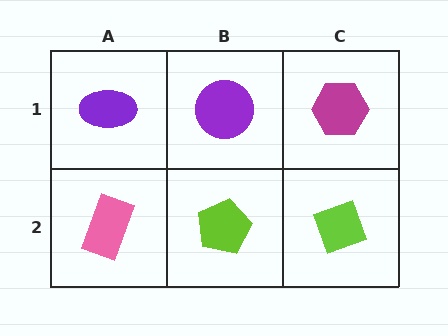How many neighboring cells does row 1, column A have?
2.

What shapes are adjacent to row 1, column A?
A pink rectangle (row 2, column A), a purple circle (row 1, column B).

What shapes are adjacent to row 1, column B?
A lime pentagon (row 2, column B), a purple ellipse (row 1, column A), a magenta hexagon (row 1, column C).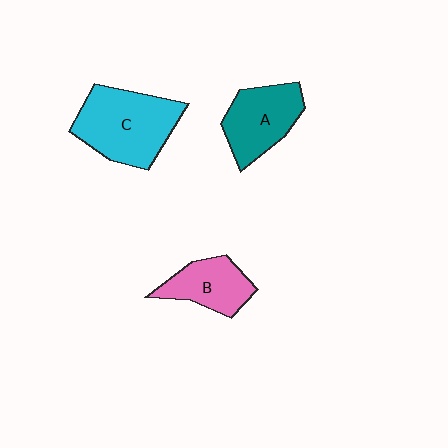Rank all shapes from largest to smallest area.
From largest to smallest: C (cyan), A (teal), B (pink).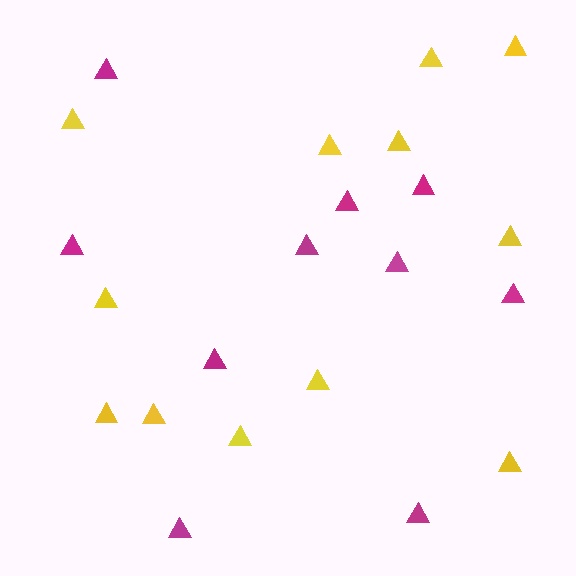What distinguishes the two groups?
There are 2 groups: one group of magenta triangles (10) and one group of yellow triangles (12).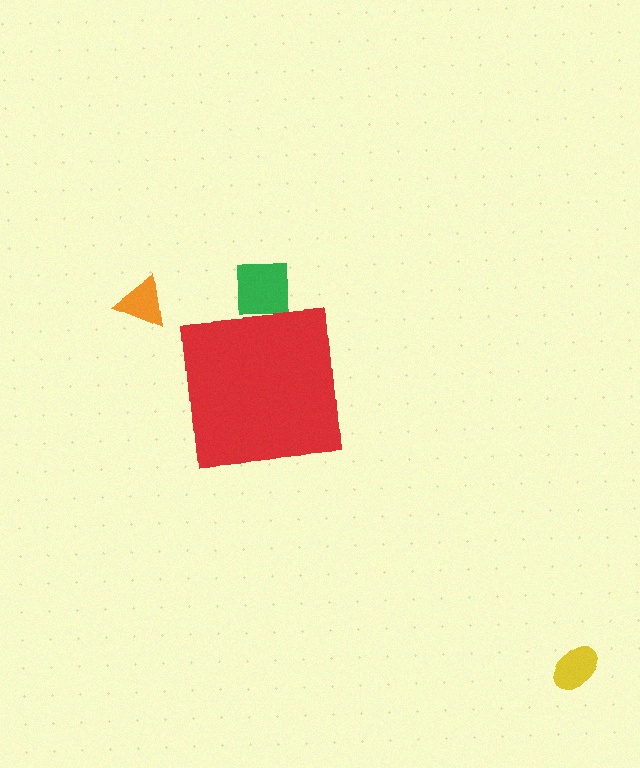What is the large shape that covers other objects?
A red square.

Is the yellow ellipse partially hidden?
No, the yellow ellipse is fully visible.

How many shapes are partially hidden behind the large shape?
1 shape is partially hidden.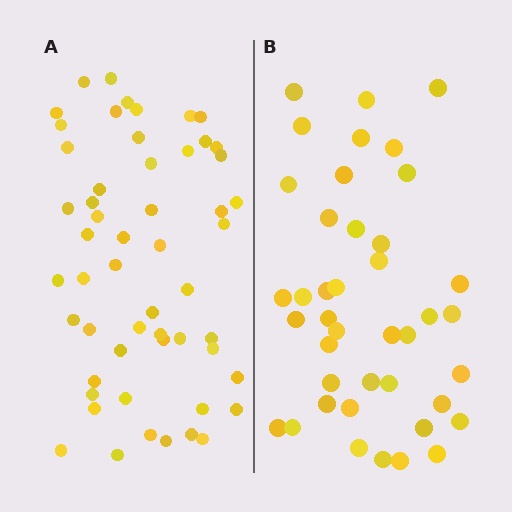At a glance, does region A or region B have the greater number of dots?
Region A (the left region) has more dots.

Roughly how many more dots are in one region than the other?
Region A has approximately 15 more dots than region B.